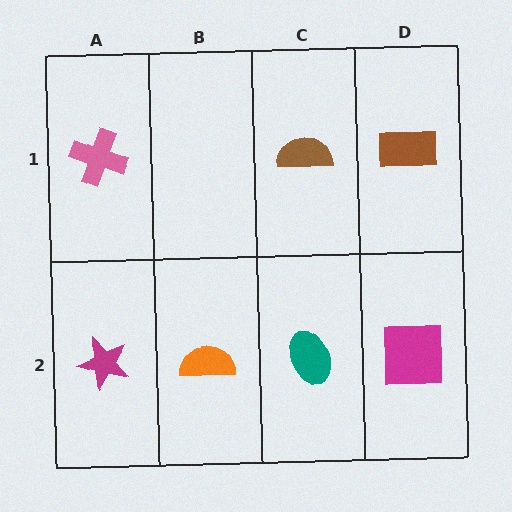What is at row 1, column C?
A brown semicircle.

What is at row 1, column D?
A brown rectangle.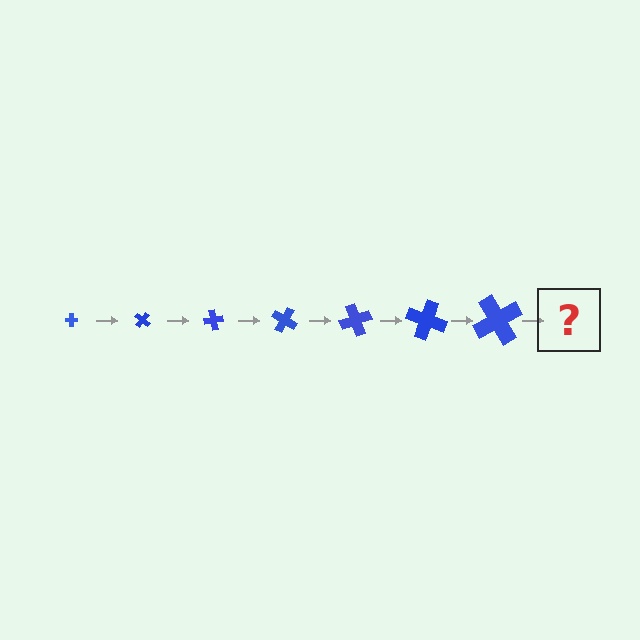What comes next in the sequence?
The next element should be a cross, larger than the previous one and rotated 280 degrees from the start.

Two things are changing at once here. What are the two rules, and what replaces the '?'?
The two rules are that the cross grows larger each step and it rotates 40 degrees each step. The '?' should be a cross, larger than the previous one and rotated 280 degrees from the start.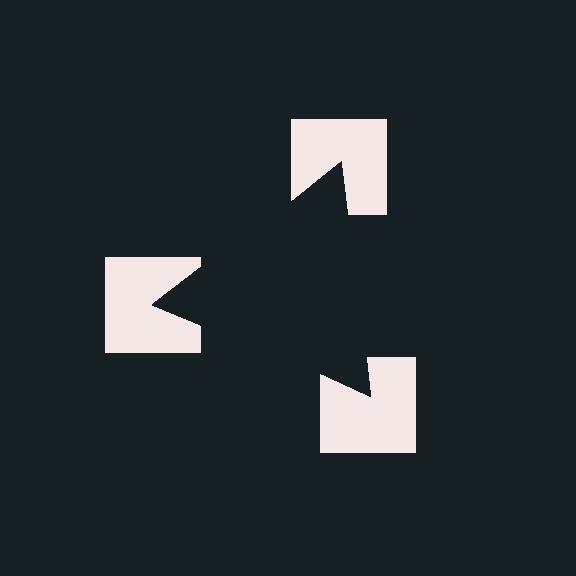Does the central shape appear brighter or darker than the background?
It typically appears slightly darker than the background, even though no actual brightness change is drawn.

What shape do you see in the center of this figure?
An illusory triangle — its edges are inferred from the aligned wedge cuts in the notched squares, not physically drawn.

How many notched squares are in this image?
There are 3 — one at each vertex of the illusory triangle.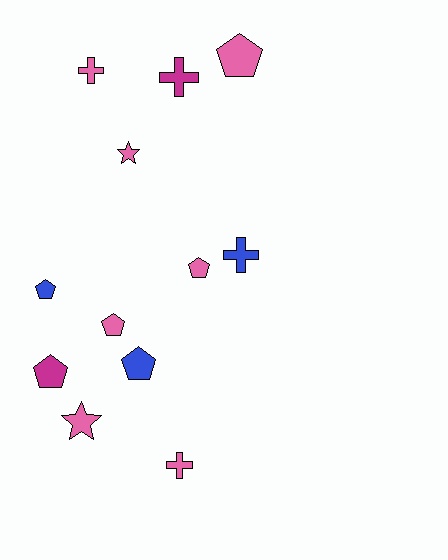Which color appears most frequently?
Pink, with 7 objects.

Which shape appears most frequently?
Pentagon, with 6 objects.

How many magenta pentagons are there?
There is 1 magenta pentagon.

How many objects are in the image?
There are 12 objects.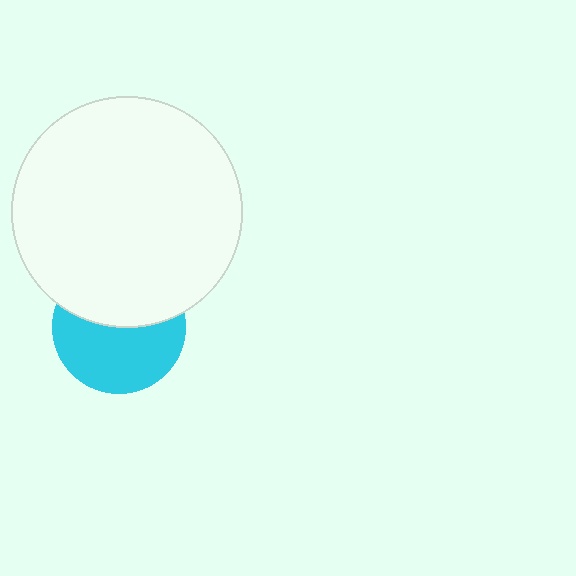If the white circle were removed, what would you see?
You would see the complete cyan circle.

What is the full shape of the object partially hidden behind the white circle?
The partially hidden object is a cyan circle.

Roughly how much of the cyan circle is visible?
About half of it is visible (roughly 56%).